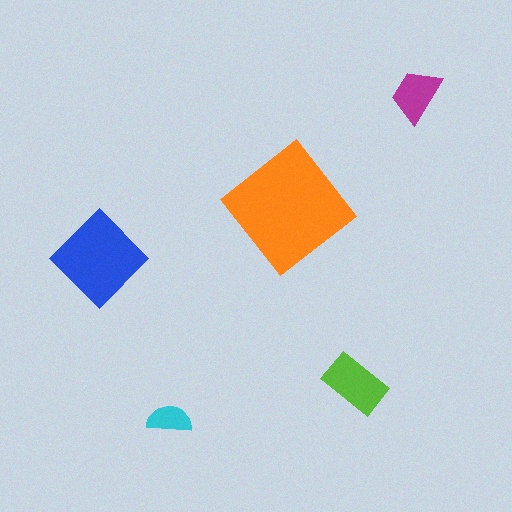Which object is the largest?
The orange diamond.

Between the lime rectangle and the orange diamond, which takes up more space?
The orange diamond.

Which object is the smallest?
The cyan semicircle.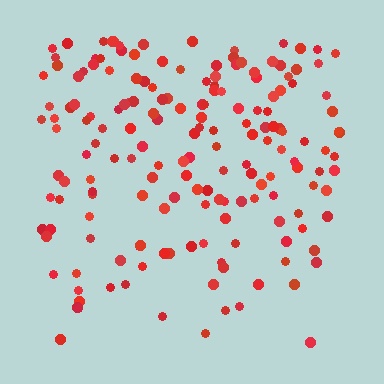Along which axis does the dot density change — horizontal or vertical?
Vertical.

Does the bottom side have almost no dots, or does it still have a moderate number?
Still a moderate number, just noticeably fewer than the top.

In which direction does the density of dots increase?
From bottom to top, with the top side densest.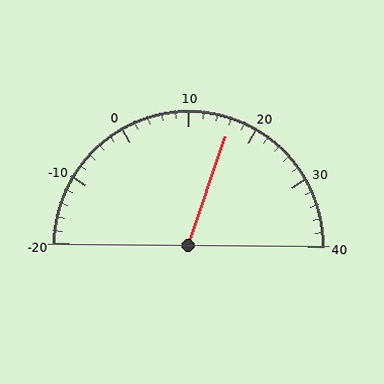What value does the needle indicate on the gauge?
The needle indicates approximately 16.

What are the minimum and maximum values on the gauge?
The gauge ranges from -20 to 40.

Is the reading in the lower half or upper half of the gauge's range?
The reading is in the upper half of the range (-20 to 40).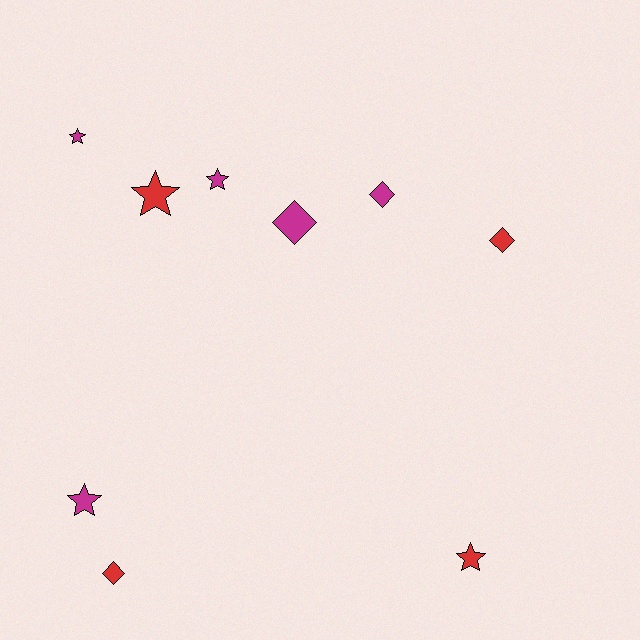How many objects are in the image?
There are 9 objects.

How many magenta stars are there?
There are 3 magenta stars.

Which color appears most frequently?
Magenta, with 5 objects.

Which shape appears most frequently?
Star, with 5 objects.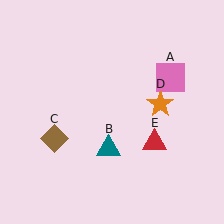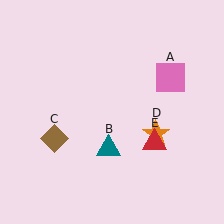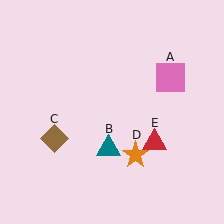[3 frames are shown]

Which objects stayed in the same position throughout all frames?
Pink square (object A) and teal triangle (object B) and brown diamond (object C) and red triangle (object E) remained stationary.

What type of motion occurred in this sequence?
The orange star (object D) rotated clockwise around the center of the scene.